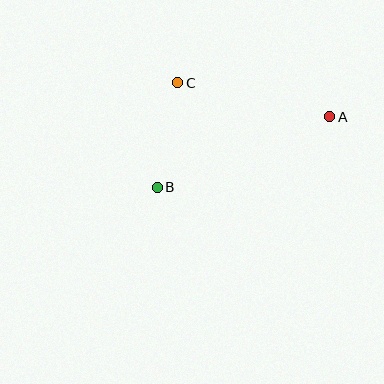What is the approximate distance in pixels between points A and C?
The distance between A and C is approximately 156 pixels.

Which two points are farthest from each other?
Points A and B are farthest from each other.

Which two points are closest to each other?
Points B and C are closest to each other.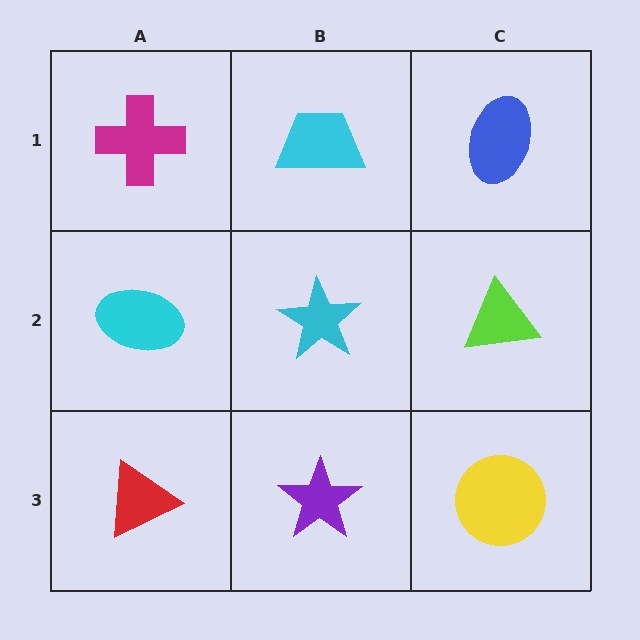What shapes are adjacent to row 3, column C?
A lime triangle (row 2, column C), a purple star (row 3, column B).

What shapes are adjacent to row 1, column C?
A lime triangle (row 2, column C), a cyan trapezoid (row 1, column B).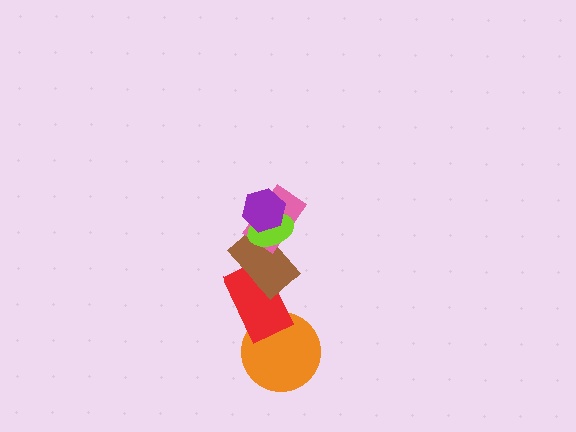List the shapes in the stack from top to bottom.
From top to bottom: the purple hexagon, the lime ellipse, the pink rectangle, the brown rectangle, the red rectangle, the orange circle.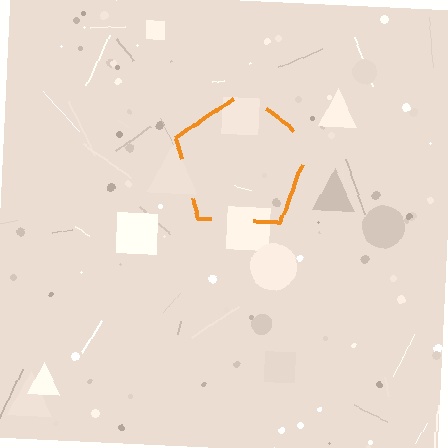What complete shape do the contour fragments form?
The contour fragments form a pentagon.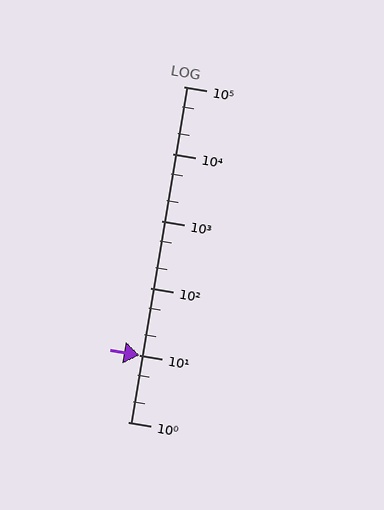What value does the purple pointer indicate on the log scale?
The pointer indicates approximately 9.8.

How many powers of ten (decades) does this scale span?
The scale spans 5 decades, from 1 to 100000.